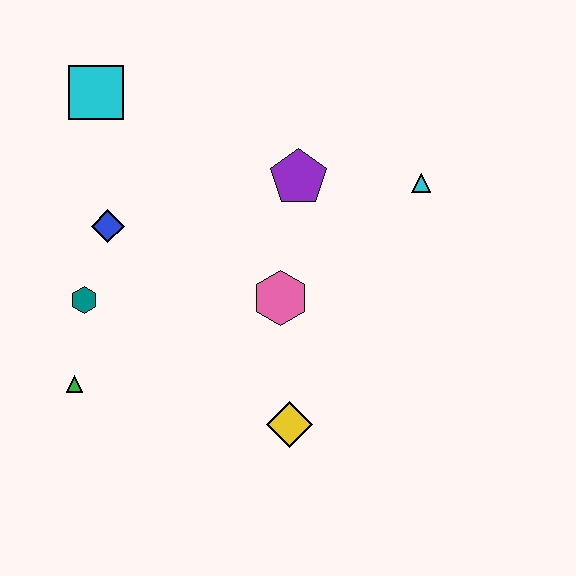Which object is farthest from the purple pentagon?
The green triangle is farthest from the purple pentagon.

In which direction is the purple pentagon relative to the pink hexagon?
The purple pentagon is above the pink hexagon.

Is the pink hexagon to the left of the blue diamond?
No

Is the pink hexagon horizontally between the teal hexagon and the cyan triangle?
Yes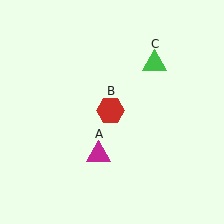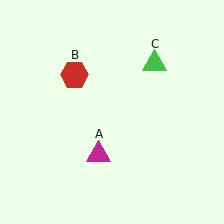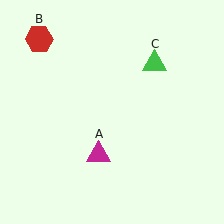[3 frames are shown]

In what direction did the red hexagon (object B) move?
The red hexagon (object B) moved up and to the left.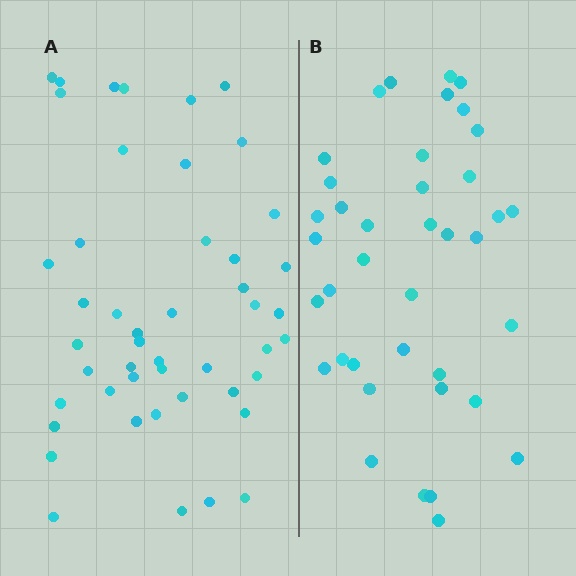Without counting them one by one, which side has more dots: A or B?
Region A (the left region) has more dots.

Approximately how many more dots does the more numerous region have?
Region A has roughly 8 or so more dots than region B.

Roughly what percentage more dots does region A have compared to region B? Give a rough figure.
About 20% more.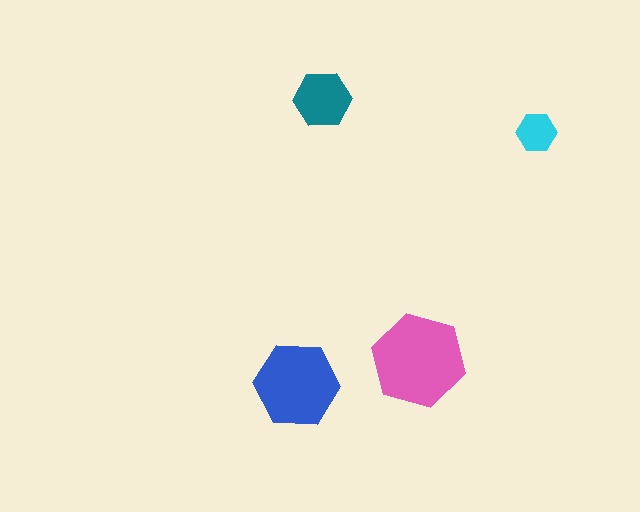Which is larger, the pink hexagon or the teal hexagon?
The pink one.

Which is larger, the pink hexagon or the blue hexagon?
The pink one.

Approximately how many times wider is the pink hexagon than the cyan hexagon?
About 2.5 times wider.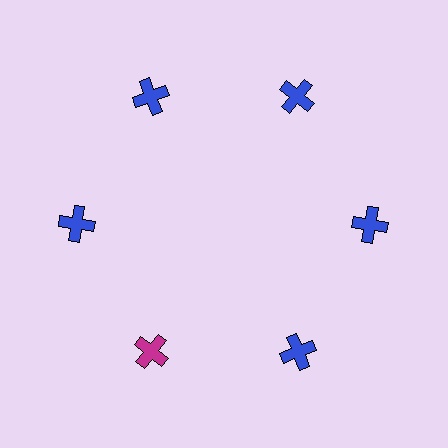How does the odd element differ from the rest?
It has a different color: magenta instead of blue.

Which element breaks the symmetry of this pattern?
The magenta cross at roughly the 7 o'clock position breaks the symmetry. All other shapes are blue crosses.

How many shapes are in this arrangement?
There are 6 shapes arranged in a ring pattern.